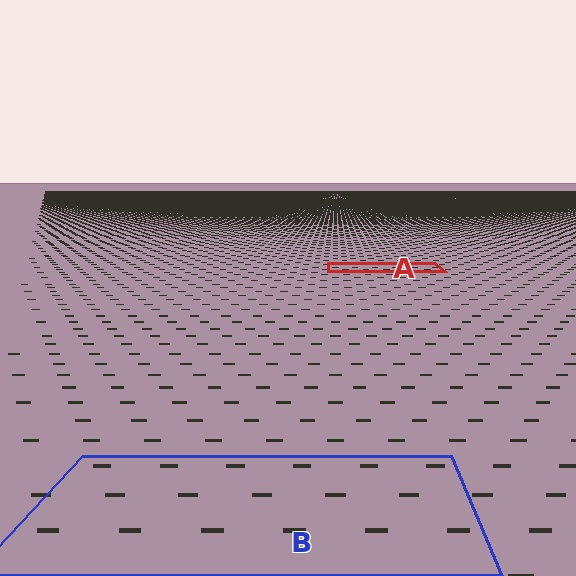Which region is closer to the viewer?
Region B is closer. The texture elements there are larger and more spread out.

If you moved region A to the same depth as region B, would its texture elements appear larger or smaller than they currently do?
They would appear larger. At a closer depth, the same texture elements are projected at a bigger on-screen size.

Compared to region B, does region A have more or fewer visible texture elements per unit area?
Region A has more texture elements per unit area — they are packed more densely because it is farther away.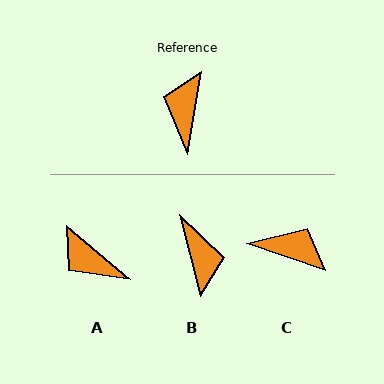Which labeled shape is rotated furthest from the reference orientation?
B, about 156 degrees away.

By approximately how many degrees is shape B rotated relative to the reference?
Approximately 156 degrees clockwise.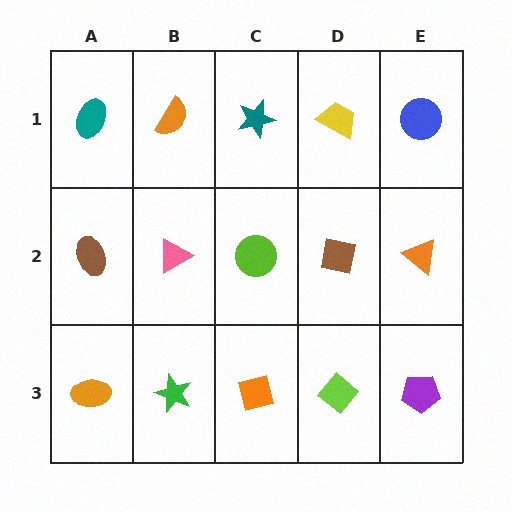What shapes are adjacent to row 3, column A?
A brown ellipse (row 2, column A), a green star (row 3, column B).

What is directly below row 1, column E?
An orange triangle.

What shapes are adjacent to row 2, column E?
A blue circle (row 1, column E), a purple pentagon (row 3, column E), a brown square (row 2, column D).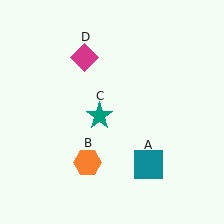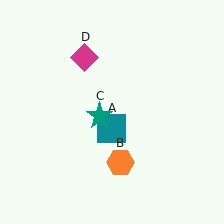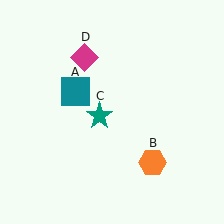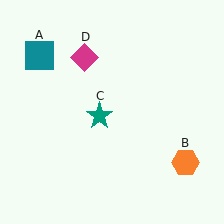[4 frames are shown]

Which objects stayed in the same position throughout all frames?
Teal star (object C) and magenta diamond (object D) remained stationary.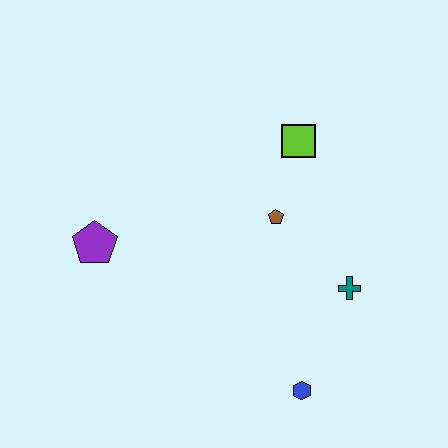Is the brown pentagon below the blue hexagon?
No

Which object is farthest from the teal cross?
The purple pentagon is farthest from the teal cross.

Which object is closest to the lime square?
The brown pentagon is closest to the lime square.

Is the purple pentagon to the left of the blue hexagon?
Yes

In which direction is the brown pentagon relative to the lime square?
The brown pentagon is below the lime square.